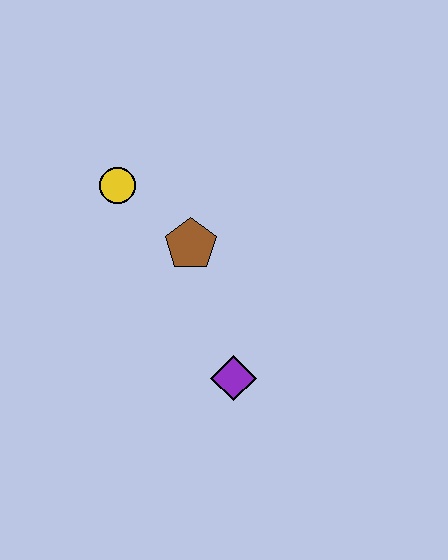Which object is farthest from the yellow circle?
The purple diamond is farthest from the yellow circle.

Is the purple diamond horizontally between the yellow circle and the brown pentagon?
No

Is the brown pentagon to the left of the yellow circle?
No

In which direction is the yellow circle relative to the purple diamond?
The yellow circle is above the purple diamond.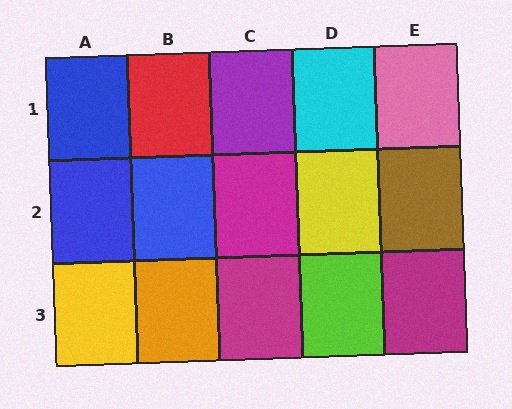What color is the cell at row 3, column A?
Yellow.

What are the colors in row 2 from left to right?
Blue, blue, magenta, yellow, brown.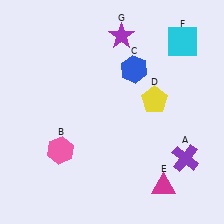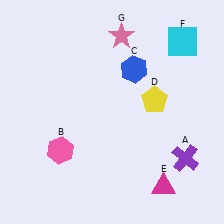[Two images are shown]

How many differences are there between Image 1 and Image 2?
There is 1 difference between the two images.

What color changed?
The star (G) changed from purple in Image 1 to pink in Image 2.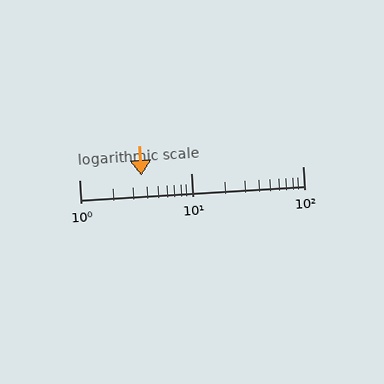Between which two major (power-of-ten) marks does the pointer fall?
The pointer is between 1 and 10.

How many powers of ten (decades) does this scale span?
The scale spans 2 decades, from 1 to 100.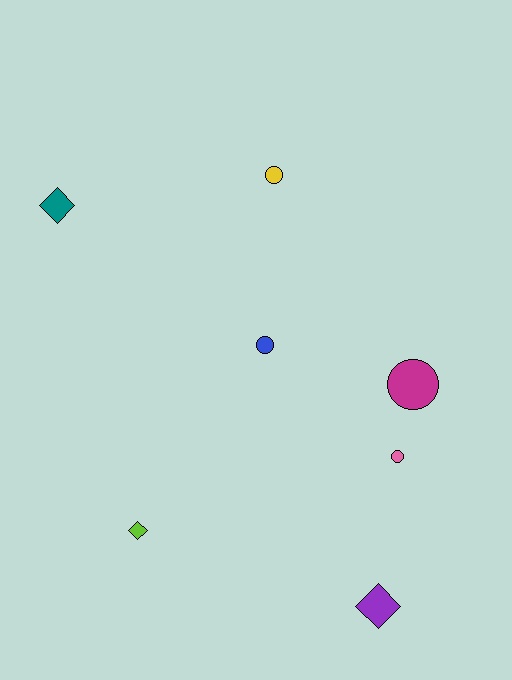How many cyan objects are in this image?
There are no cyan objects.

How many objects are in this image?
There are 7 objects.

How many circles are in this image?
There are 4 circles.